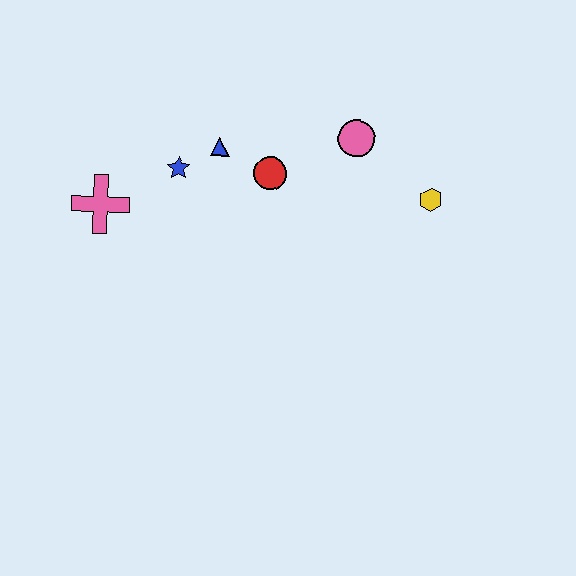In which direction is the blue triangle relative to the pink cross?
The blue triangle is to the right of the pink cross.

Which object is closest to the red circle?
The blue triangle is closest to the red circle.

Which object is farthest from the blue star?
The yellow hexagon is farthest from the blue star.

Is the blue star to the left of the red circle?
Yes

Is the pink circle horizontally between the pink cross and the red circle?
No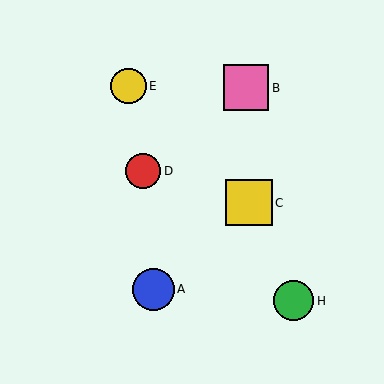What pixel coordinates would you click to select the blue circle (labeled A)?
Click at (153, 289) to select the blue circle A.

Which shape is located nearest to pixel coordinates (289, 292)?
The green circle (labeled H) at (293, 301) is nearest to that location.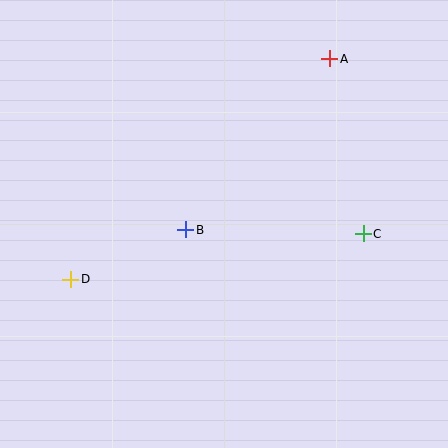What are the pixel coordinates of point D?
Point D is at (71, 279).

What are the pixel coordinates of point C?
Point C is at (363, 234).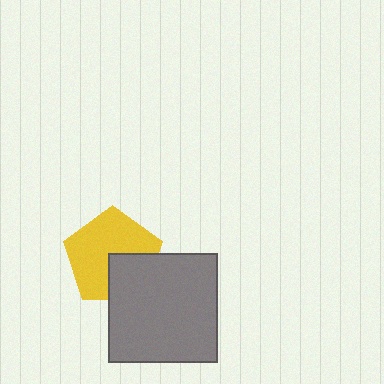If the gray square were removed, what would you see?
You would see the complete yellow pentagon.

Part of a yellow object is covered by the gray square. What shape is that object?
It is a pentagon.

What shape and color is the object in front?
The object in front is a gray square.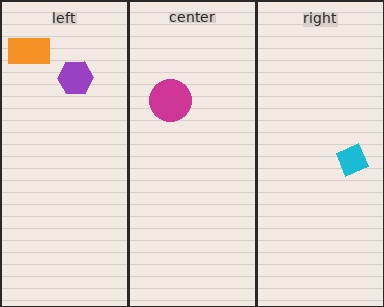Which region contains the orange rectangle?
The left region.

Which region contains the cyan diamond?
The right region.